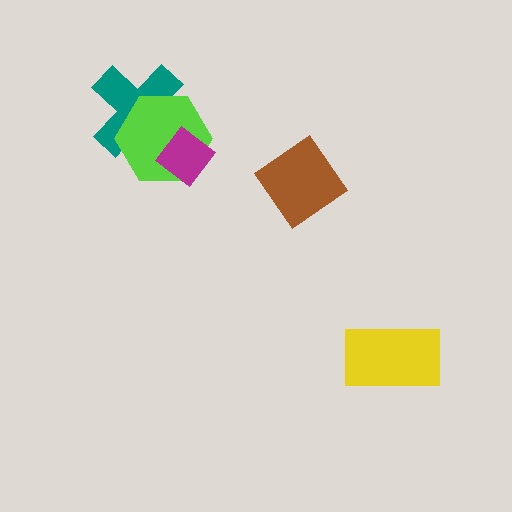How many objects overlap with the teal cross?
2 objects overlap with the teal cross.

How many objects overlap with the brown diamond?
0 objects overlap with the brown diamond.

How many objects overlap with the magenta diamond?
2 objects overlap with the magenta diamond.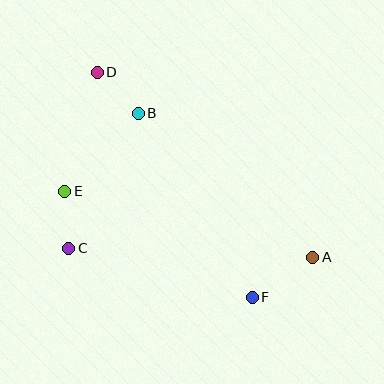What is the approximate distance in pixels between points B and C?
The distance between B and C is approximately 152 pixels.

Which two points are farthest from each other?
Points A and D are farthest from each other.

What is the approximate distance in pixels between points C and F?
The distance between C and F is approximately 190 pixels.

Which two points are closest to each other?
Points C and E are closest to each other.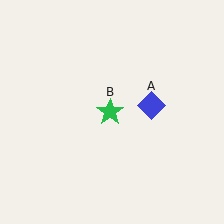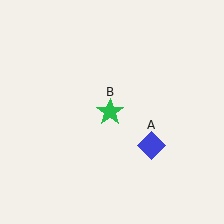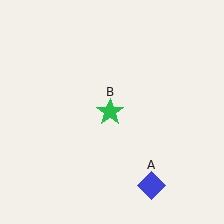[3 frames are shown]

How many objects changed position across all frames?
1 object changed position: blue diamond (object A).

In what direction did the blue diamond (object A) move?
The blue diamond (object A) moved down.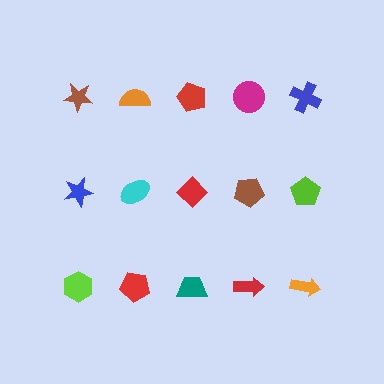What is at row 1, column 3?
A red pentagon.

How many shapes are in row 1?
5 shapes.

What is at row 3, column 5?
An orange arrow.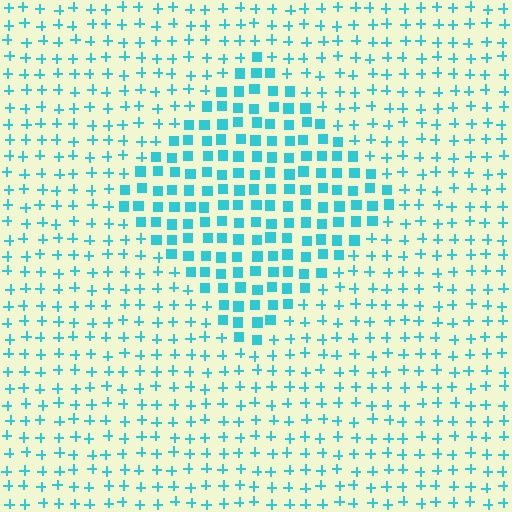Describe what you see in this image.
The image is filled with small cyan elements arranged in a uniform grid. A diamond-shaped region contains squares, while the surrounding area contains plus signs. The boundary is defined purely by the change in element shape.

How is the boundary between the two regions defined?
The boundary is defined by a change in element shape: squares inside vs. plus signs outside. All elements share the same color and spacing.